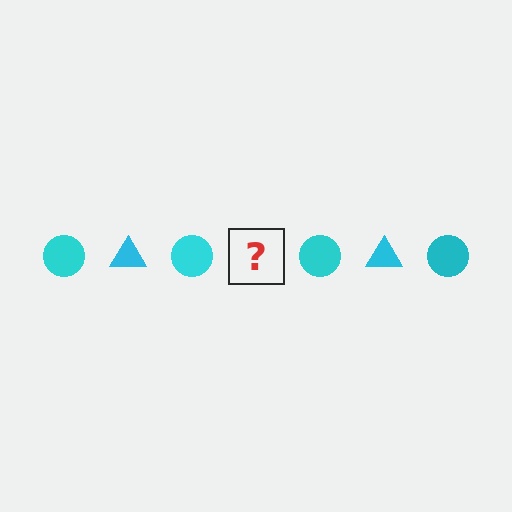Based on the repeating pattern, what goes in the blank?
The blank should be a cyan triangle.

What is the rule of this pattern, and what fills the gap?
The rule is that the pattern cycles through circle, triangle shapes in cyan. The gap should be filled with a cyan triangle.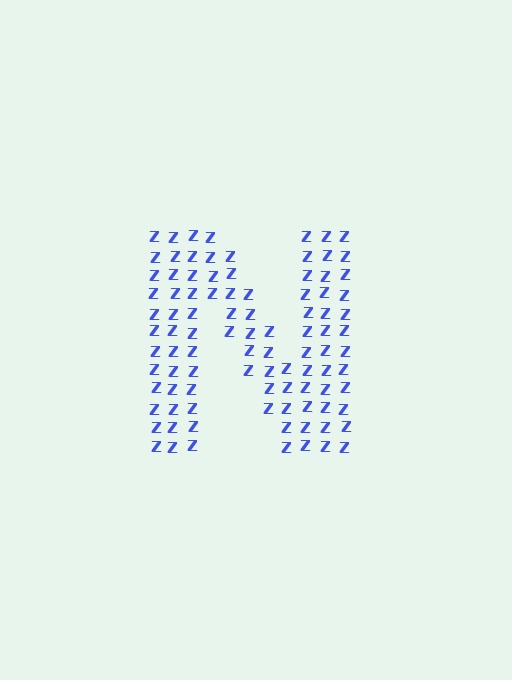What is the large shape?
The large shape is the letter N.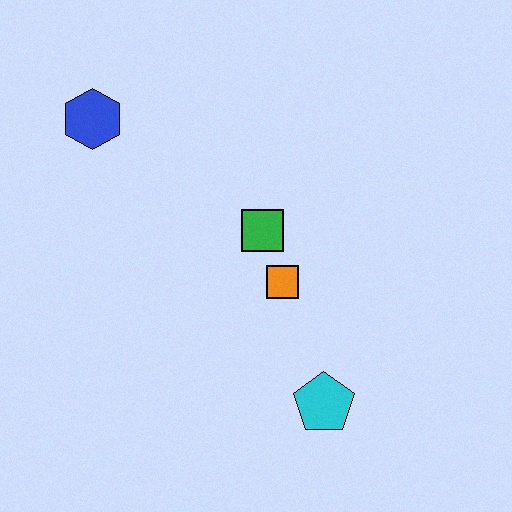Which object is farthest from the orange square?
The blue hexagon is farthest from the orange square.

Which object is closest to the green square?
The orange square is closest to the green square.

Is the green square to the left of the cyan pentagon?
Yes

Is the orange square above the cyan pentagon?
Yes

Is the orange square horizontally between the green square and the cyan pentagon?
Yes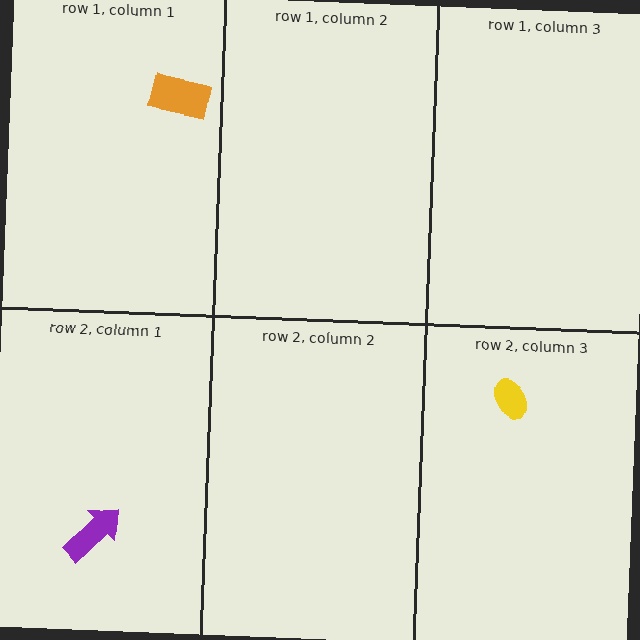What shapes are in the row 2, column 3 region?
The yellow ellipse.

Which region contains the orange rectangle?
The row 1, column 1 region.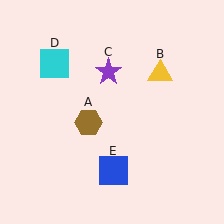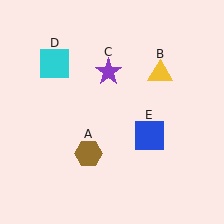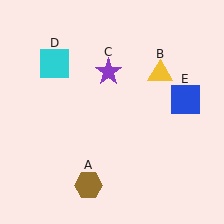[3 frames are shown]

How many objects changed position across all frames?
2 objects changed position: brown hexagon (object A), blue square (object E).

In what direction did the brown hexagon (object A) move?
The brown hexagon (object A) moved down.